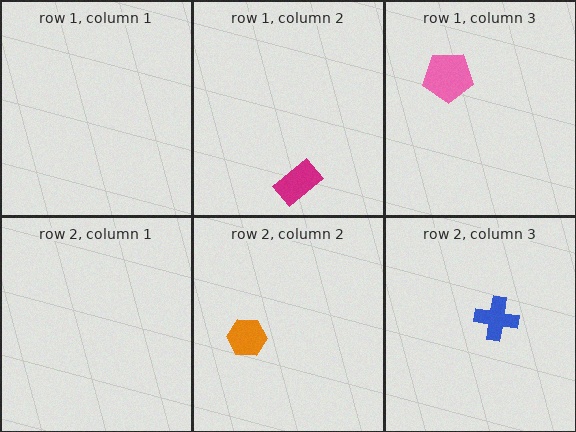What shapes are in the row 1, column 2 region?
The magenta rectangle.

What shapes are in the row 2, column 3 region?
The blue cross.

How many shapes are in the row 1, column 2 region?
1.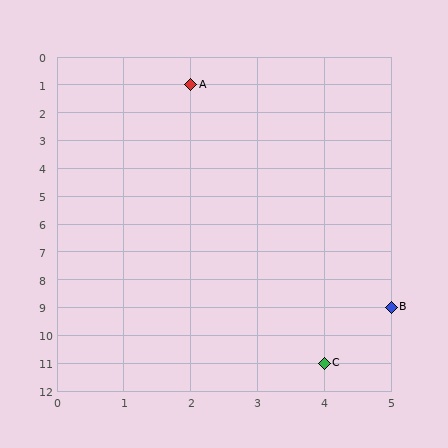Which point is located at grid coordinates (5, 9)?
Point B is at (5, 9).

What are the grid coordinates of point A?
Point A is at grid coordinates (2, 1).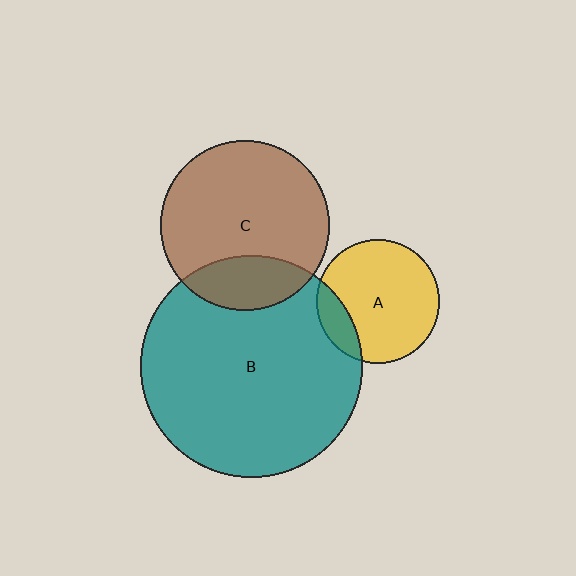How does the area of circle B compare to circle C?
Approximately 1.7 times.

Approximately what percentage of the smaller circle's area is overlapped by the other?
Approximately 20%.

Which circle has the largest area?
Circle B (teal).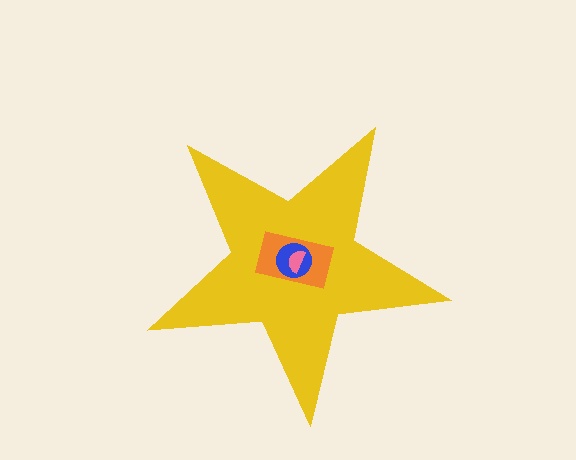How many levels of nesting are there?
4.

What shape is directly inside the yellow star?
The orange rectangle.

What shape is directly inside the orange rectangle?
The blue circle.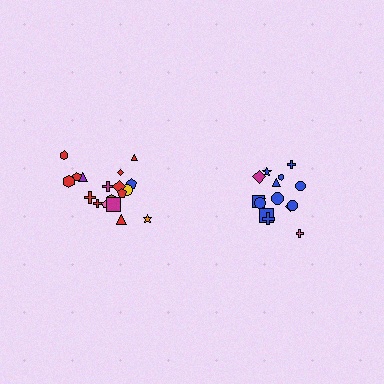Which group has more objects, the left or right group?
The left group.